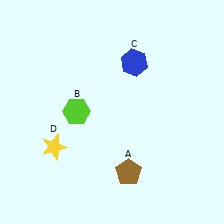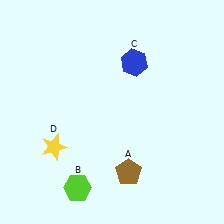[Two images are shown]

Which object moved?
The lime hexagon (B) moved down.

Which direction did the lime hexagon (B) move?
The lime hexagon (B) moved down.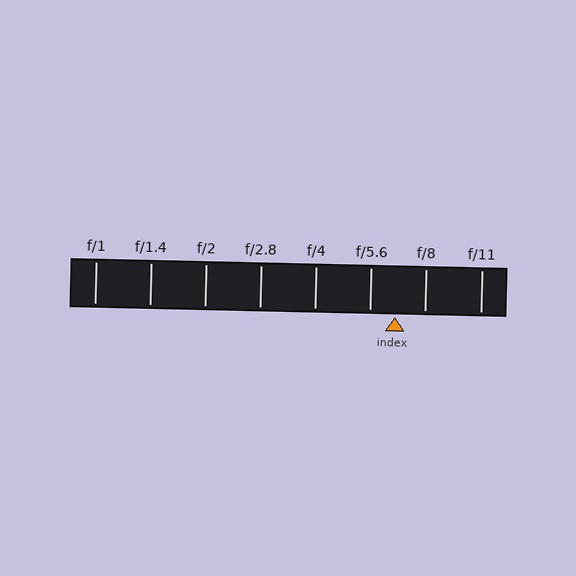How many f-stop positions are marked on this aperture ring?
There are 8 f-stop positions marked.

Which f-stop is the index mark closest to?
The index mark is closest to f/5.6.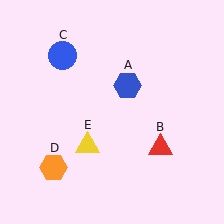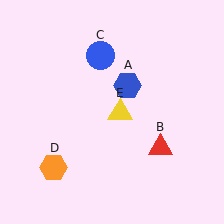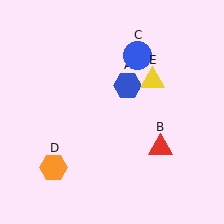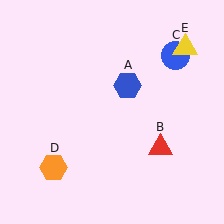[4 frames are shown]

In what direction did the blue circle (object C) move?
The blue circle (object C) moved right.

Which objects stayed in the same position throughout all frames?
Blue hexagon (object A) and red triangle (object B) and orange hexagon (object D) remained stationary.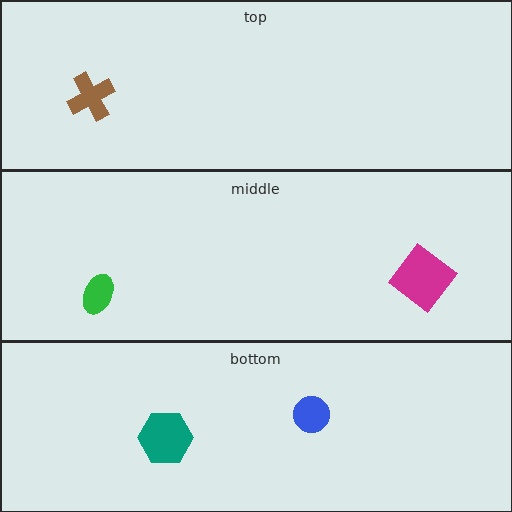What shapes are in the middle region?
The magenta diamond, the green ellipse.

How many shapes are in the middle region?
2.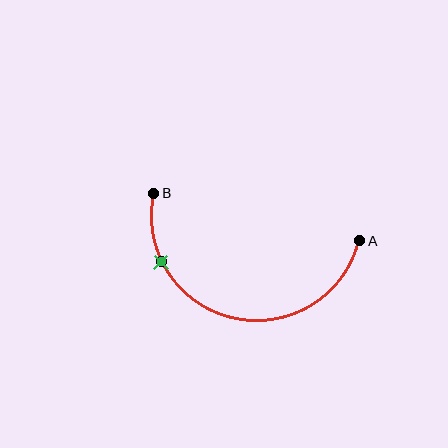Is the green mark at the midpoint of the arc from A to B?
No. The green mark lies on the arc but is closer to endpoint B. The arc midpoint would be at the point on the curve equidistant along the arc from both A and B.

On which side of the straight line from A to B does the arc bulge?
The arc bulges below the straight line connecting A and B.